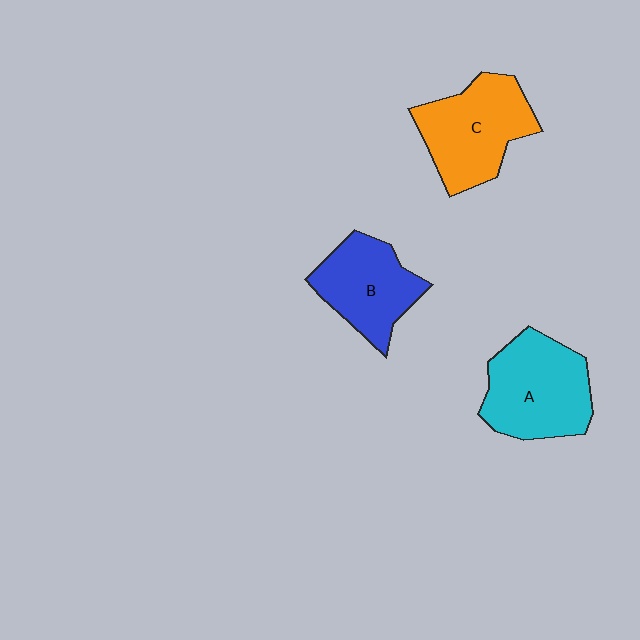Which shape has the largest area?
Shape A (cyan).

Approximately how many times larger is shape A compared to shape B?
Approximately 1.2 times.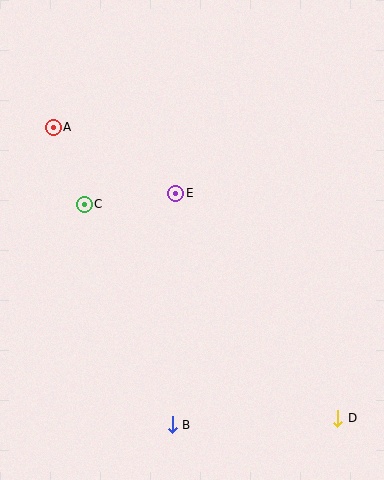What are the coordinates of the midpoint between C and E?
The midpoint between C and E is at (130, 199).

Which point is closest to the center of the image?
Point E at (176, 193) is closest to the center.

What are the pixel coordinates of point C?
Point C is at (84, 204).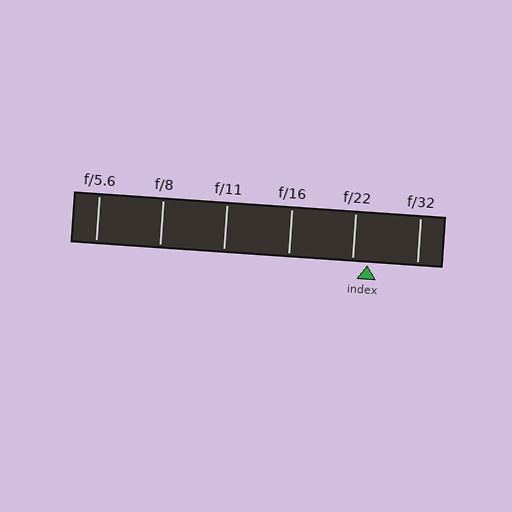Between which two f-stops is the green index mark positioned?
The index mark is between f/22 and f/32.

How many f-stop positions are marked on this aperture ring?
There are 6 f-stop positions marked.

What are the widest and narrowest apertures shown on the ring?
The widest aperture shown is f/5.6 and the narrowest is f/32.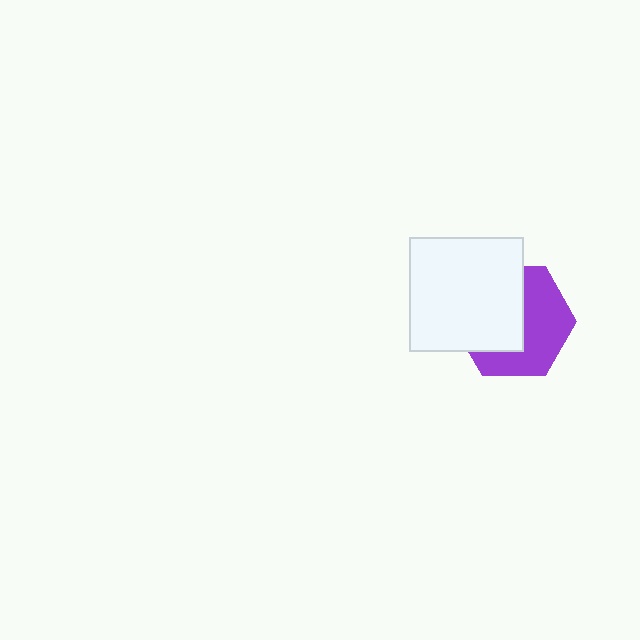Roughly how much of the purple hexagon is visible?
About half of it is visible (roughly 51%).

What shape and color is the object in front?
The object in front is a white square.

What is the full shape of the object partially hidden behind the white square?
The partially hidden object is a purple hexagon.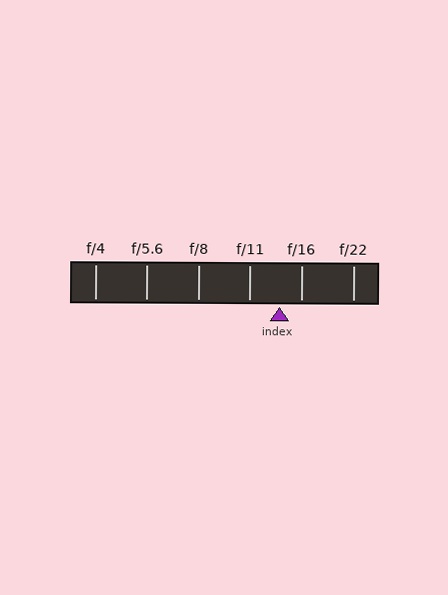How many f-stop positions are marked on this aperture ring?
There are 6 f-stop positions marked.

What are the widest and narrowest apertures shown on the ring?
The widest aperture shown is f/4 and the narrowest is f/22.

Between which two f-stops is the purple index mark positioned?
The index mark is between f/11 and f/16.